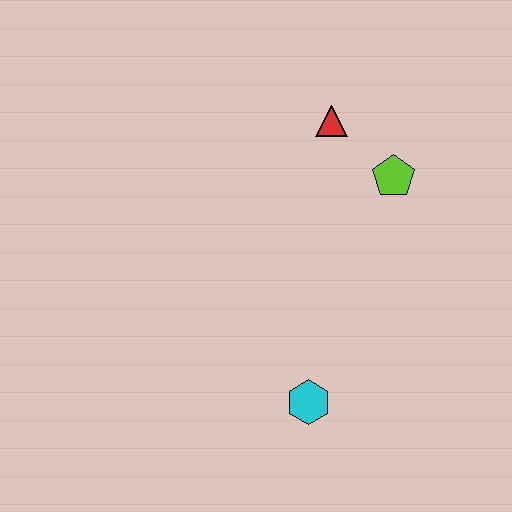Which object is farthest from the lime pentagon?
The cyan hexagon is farthest from the lime pentagon.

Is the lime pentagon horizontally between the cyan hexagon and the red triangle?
No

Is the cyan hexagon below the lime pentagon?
Yes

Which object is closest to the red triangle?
The lime pentagon is closest to the red triangle.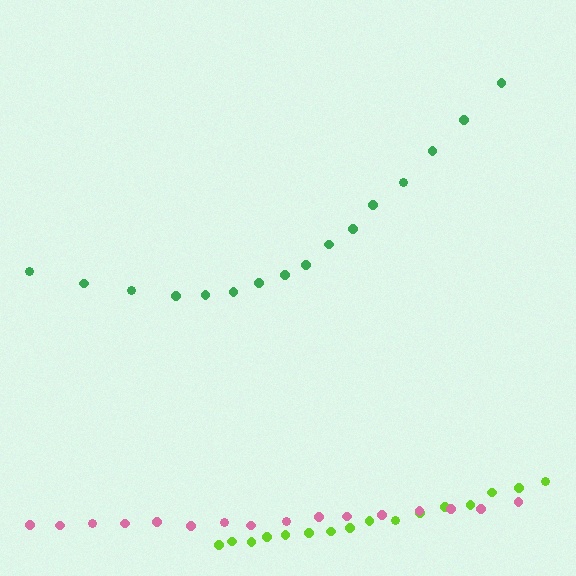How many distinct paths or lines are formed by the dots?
There are 3 distinct paths.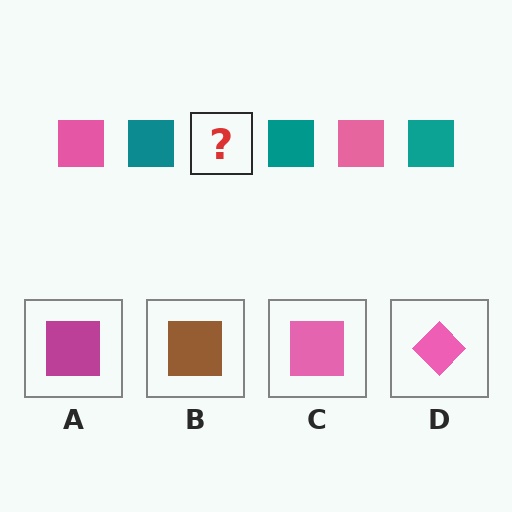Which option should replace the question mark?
Option C.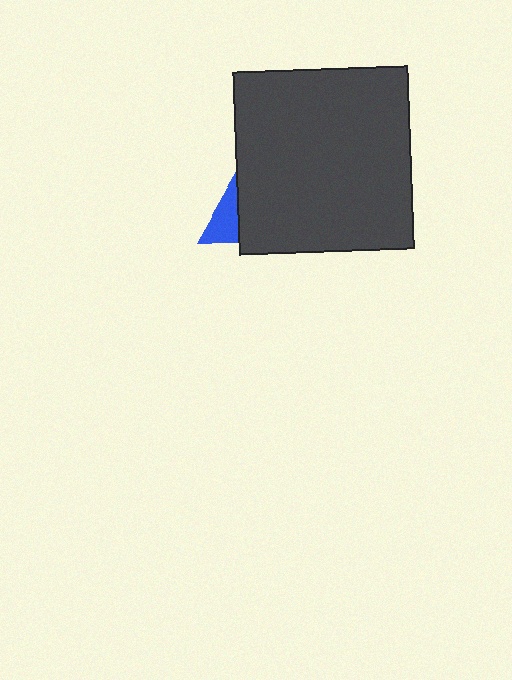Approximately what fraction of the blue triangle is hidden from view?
Roughly 68% of the blue triangle is hidden behind the dark gray rectangle.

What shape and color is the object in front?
The object in front is a dark gray rectangle.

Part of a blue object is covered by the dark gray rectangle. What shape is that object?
It is a triangle.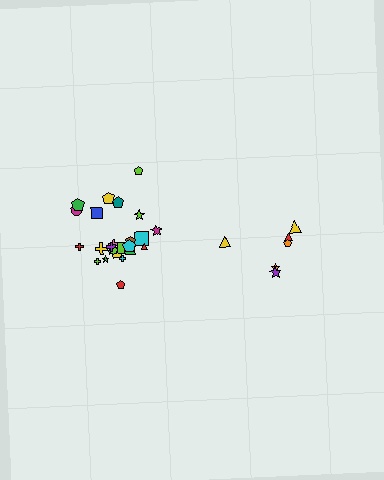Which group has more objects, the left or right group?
The left group.